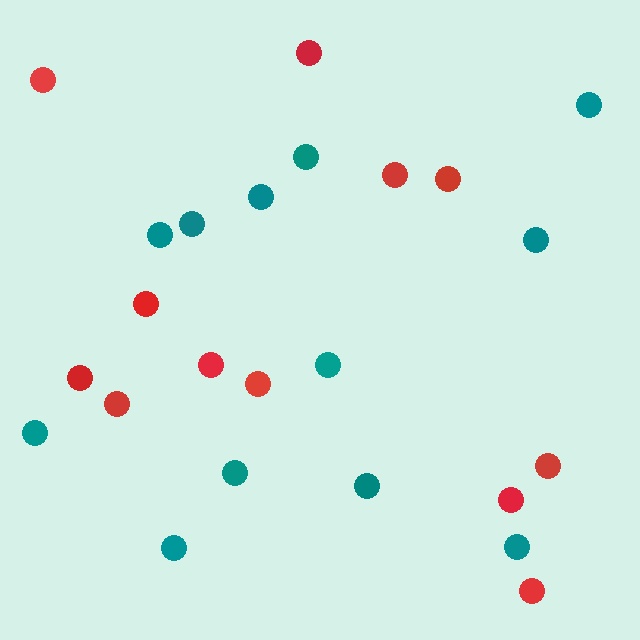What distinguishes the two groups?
There are 2 groups: one group of teal circles (12) and one group of red circles (12).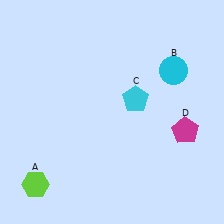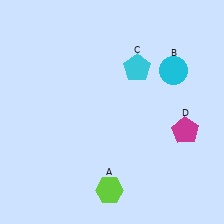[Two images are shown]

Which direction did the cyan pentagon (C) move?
The cyan pentagon (C) moved up.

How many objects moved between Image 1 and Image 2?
2 objects moved between the two images.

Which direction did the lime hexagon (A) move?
The lime hexagon (A) moved right.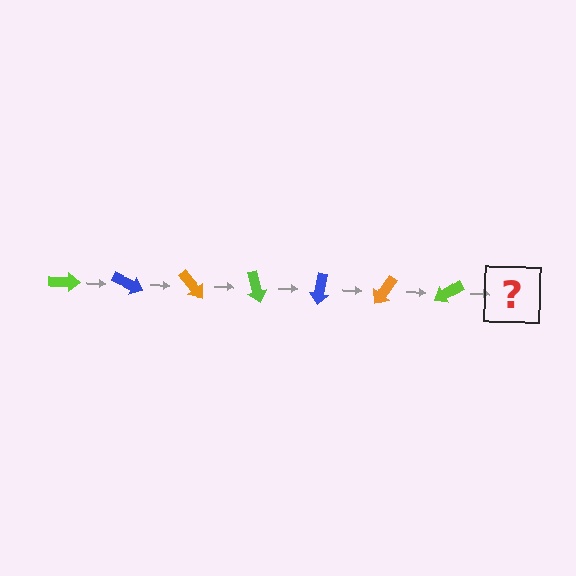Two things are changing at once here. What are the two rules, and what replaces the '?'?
The two rules are that it rotates 25 degrees each step and the color cycles through lime, blue, and orange. The '?' should be a blue arrow, rotated 175 degrees from the start.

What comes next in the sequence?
The next element should be a blue arrow, rotated 175 degrees from the start.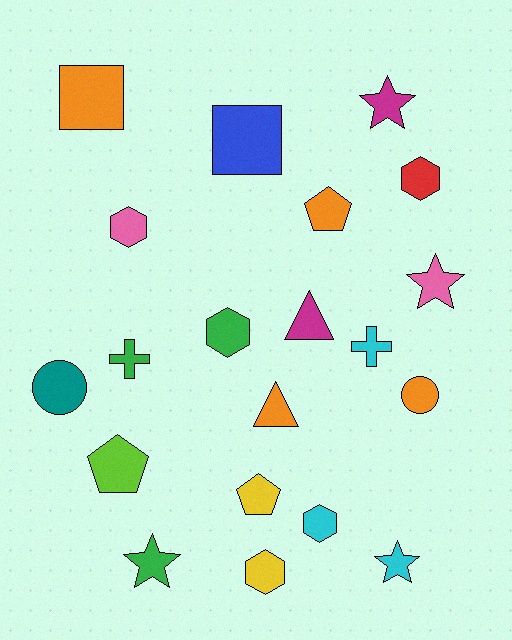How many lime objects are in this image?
There is 1 lime object.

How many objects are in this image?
There are 20 objects.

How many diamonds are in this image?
There are no diamonds.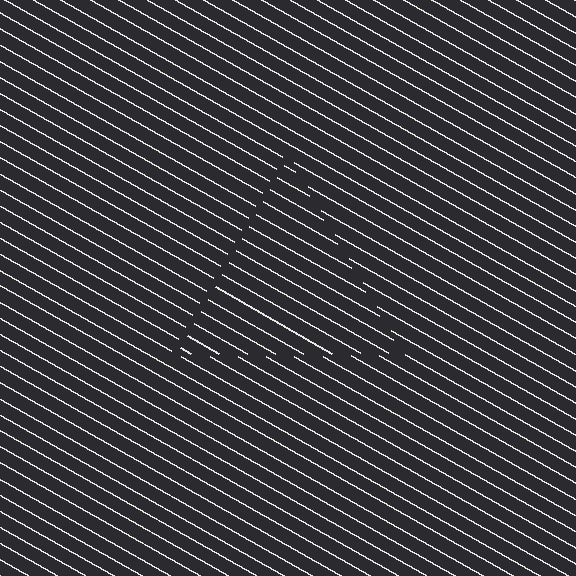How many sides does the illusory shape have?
3 sides — the line-ends trace a triangle.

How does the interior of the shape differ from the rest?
The interior of the shape contains the same grating, shifted by half a period — the contour is defined by the phase discontinuity where line-ends from the inner and outer gratings abut.